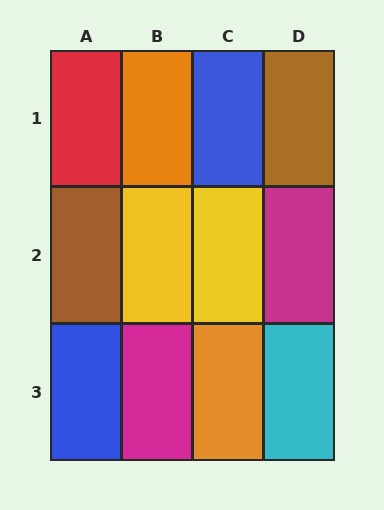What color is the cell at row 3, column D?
Cyan.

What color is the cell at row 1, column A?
Red.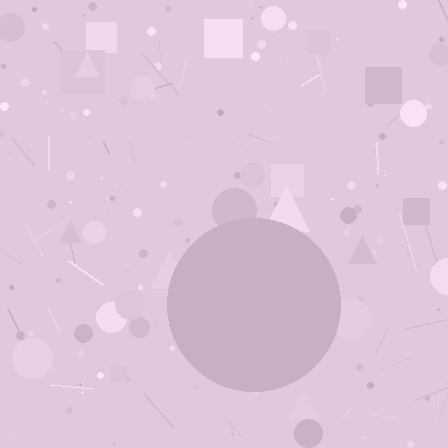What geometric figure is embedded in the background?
A circle is embedded in the background.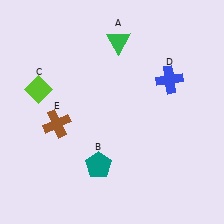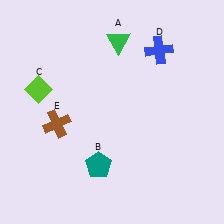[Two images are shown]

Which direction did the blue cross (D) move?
The blue cross (D) moved up.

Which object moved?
The blue cross (D) moved up.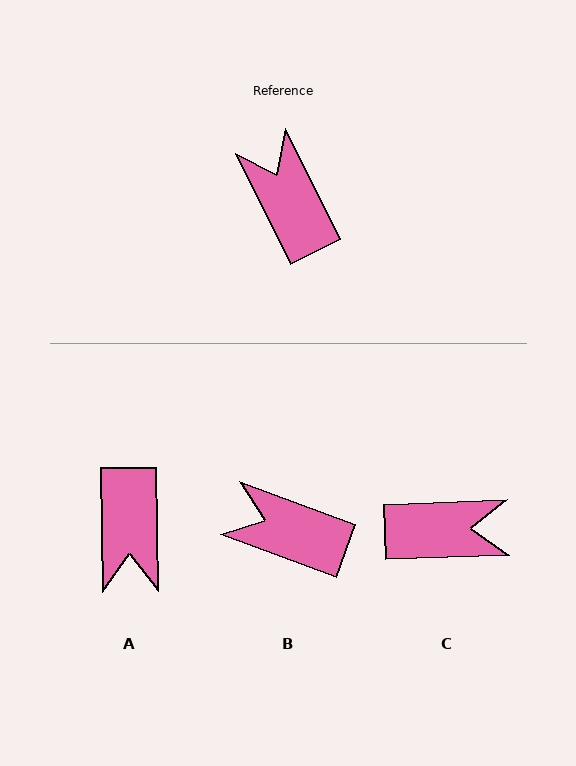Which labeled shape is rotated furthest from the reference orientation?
A, about 154 degrees away.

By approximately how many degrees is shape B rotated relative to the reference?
Approximately 43 degrees counter-clockwise.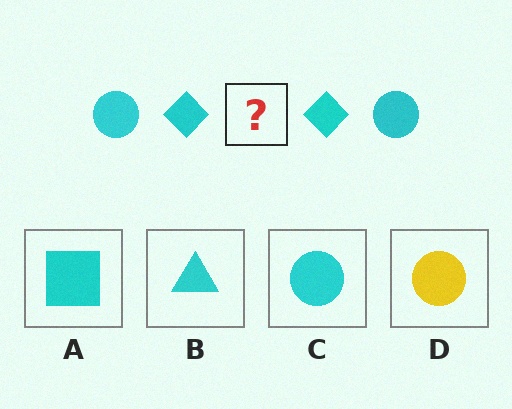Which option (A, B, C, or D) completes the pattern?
C.